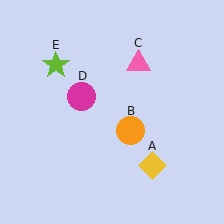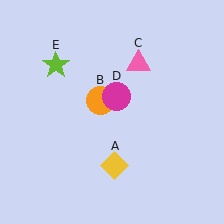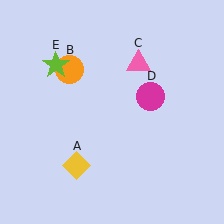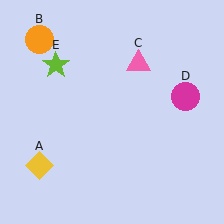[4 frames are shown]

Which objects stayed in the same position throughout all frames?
Pink triangle (object C) and lime star (object E) remained stationary.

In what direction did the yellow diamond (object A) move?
The yellow diamond (object A) moved left.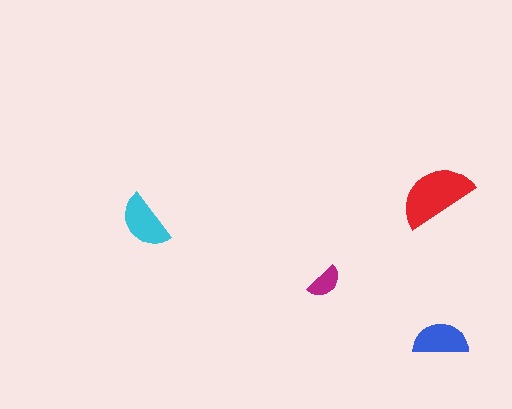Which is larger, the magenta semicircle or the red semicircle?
The red one.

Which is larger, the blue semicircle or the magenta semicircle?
The blue one.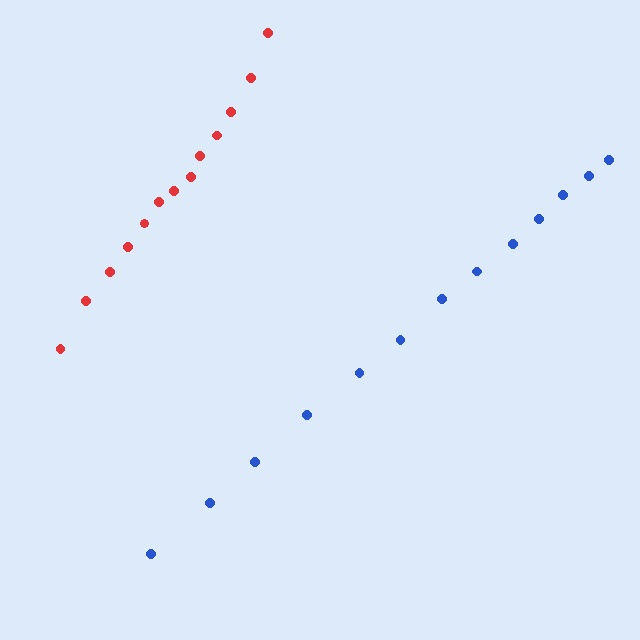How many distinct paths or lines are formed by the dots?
There are 2 distinct paths.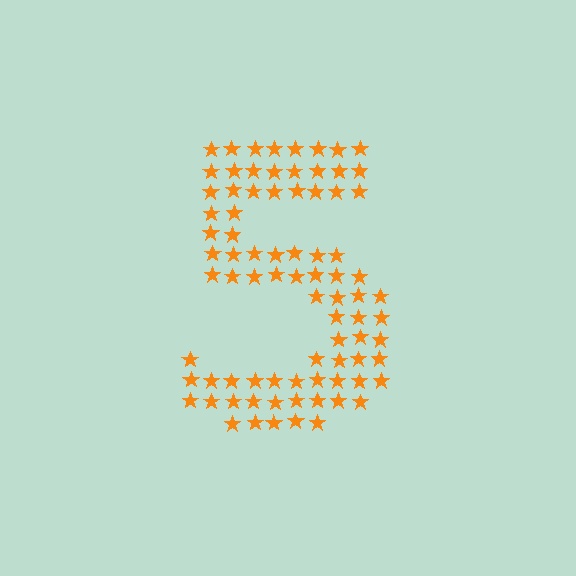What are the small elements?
The small elements are stars.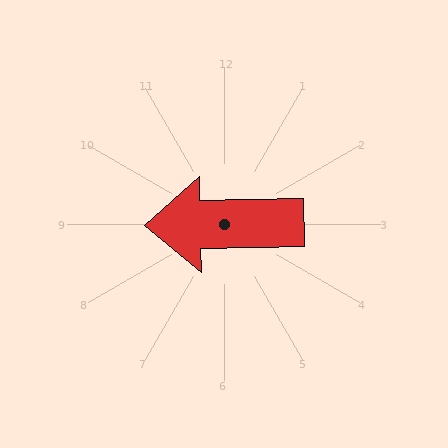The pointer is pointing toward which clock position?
Roughly 9 o'clock.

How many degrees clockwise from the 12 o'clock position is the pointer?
Approximately 269 degrees.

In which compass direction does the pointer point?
West.